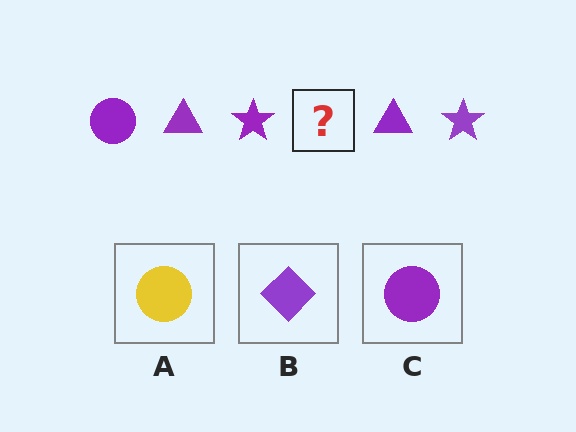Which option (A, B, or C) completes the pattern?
C.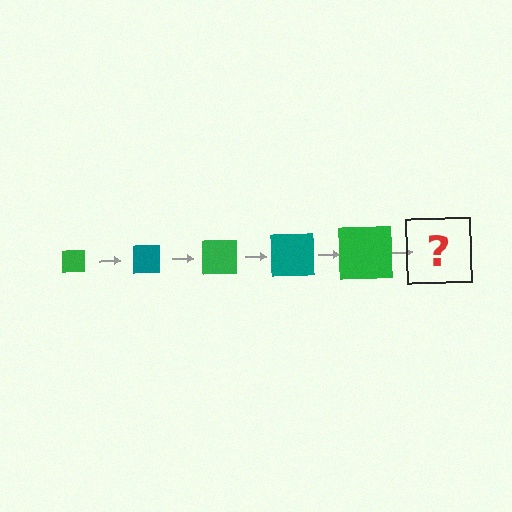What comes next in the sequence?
The next element should be a teal square, larger than the previous one.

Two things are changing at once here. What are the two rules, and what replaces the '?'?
The two rules are that the square grows larger each step and the color cycles through green and teal. The '?' should be a teal square, larger than the previous one.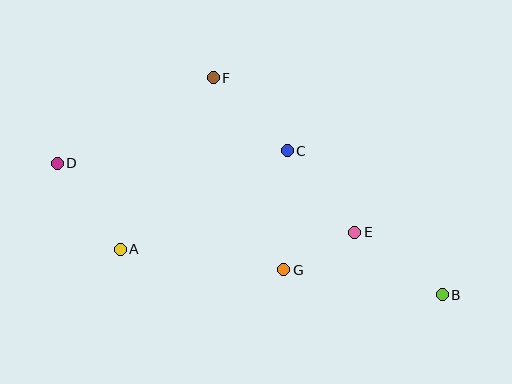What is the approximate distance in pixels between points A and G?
The distance between A and G is approximately 165 pixels.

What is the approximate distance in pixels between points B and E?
The distance between B and E is approximately 107 pixels.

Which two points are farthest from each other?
Points B and D are farthest from each other.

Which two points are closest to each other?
Points E and G are closest to each other.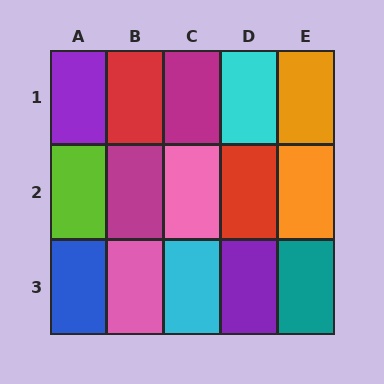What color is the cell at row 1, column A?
Purple.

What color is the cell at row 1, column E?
Orange.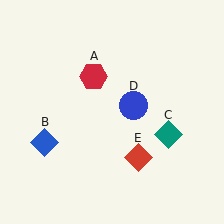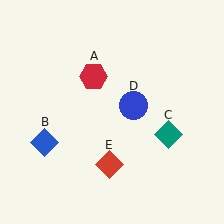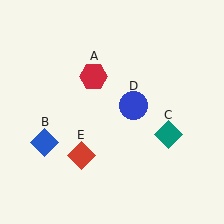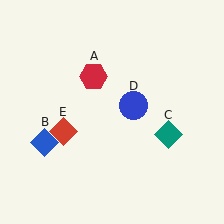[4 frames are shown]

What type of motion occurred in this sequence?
The red diamond (object E) rotated clockwise around the center of the scene.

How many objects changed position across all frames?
1 object changed position: red diamond (object E).